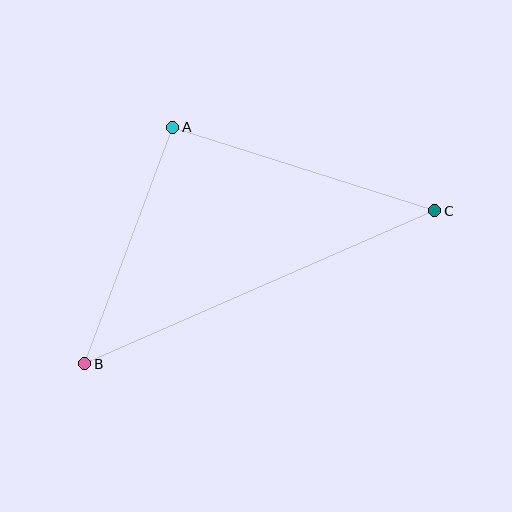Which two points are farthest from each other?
Points B and C are farthest from each other.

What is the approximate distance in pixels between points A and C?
The distance between A and C is approximately 275 pixels.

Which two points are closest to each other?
Points A and B are closest to each other.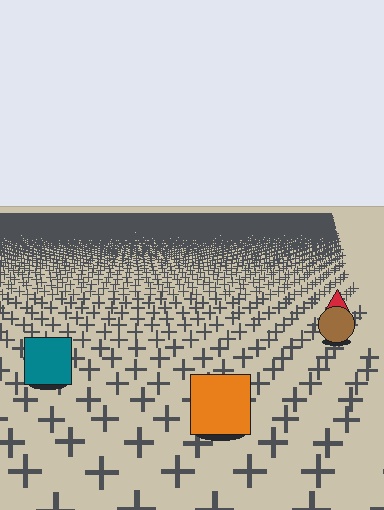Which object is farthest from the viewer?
The red triangle is farthest from the viewer. It appears smaller and the ground texture around it is denser.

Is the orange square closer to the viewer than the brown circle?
Yes. The orange square is closer — you can tell from the texture gradient: the ground texture is coarser near it.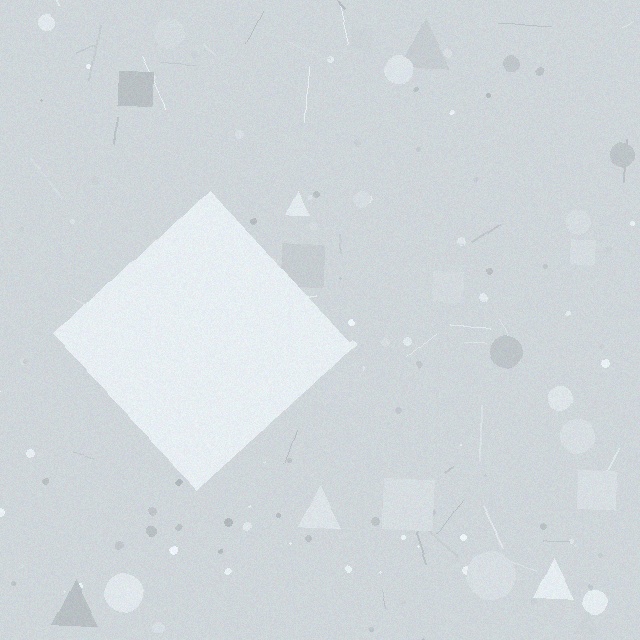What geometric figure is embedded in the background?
A diamond is embedded in the background.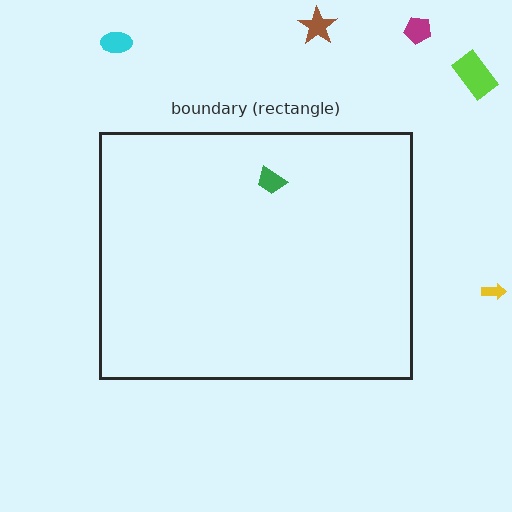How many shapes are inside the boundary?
1 inside, 5 outside.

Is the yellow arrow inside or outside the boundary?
Outside.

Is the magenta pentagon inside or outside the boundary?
Outside.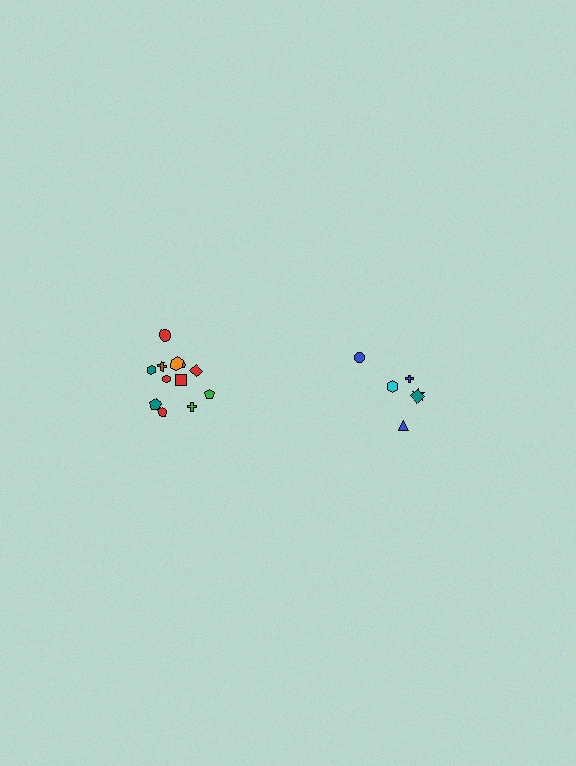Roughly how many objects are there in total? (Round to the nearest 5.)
Roughly 20 objects in total.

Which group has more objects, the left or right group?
The left group.